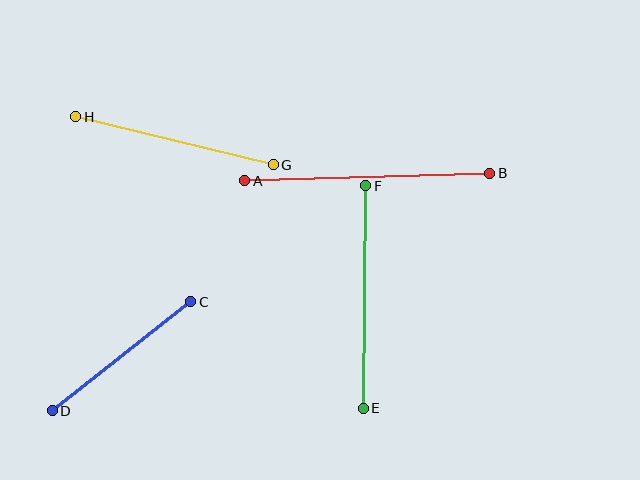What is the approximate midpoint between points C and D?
The midpoint is at approximately (121, 356) pixels.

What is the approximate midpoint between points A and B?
The midpoint is at approximately (367, 177) pixels.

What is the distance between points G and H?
The distance is approximately 204 pixels.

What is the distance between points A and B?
The distance is approximately 245 pixels.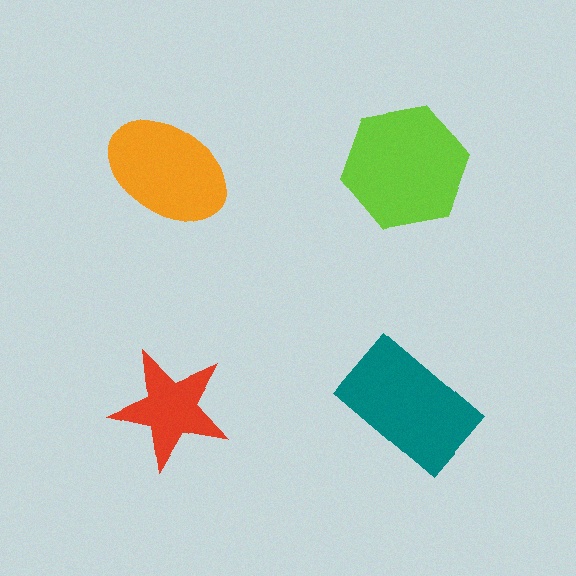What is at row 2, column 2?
A teal rectangle.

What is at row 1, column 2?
A lime hexagon.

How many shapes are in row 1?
2 shapes.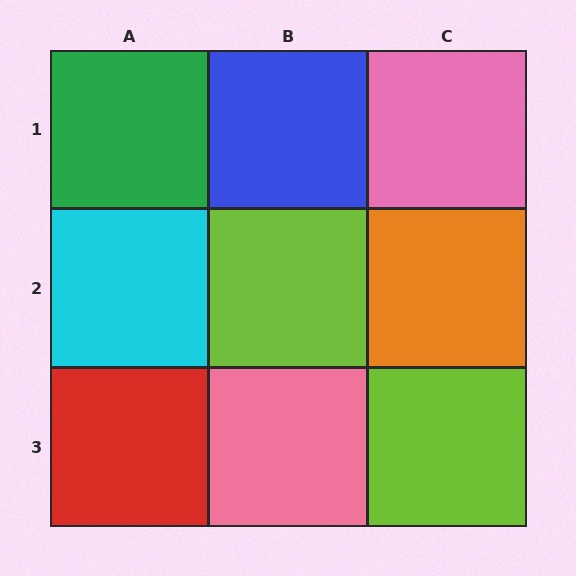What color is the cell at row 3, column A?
Red.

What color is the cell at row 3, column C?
Lime.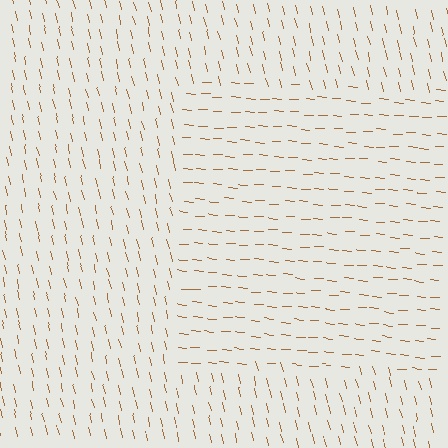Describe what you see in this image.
The image is filled with small brown line segments. A rectangle region in the image has lines oriented differently from the surrounding lines, creating a visible texture boundary.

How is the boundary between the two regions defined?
The boundary is defined purely by a change in line orientation (approximately 73 degrees difference). All lines are the same color and thickness.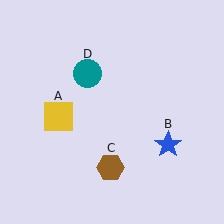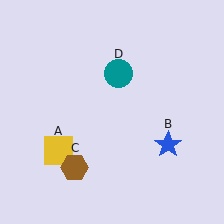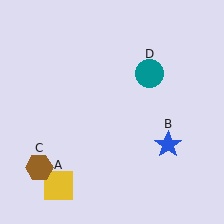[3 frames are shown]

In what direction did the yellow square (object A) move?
The yellow square (object A) moved down.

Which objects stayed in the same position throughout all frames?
Blue star (object B) remained stationary.